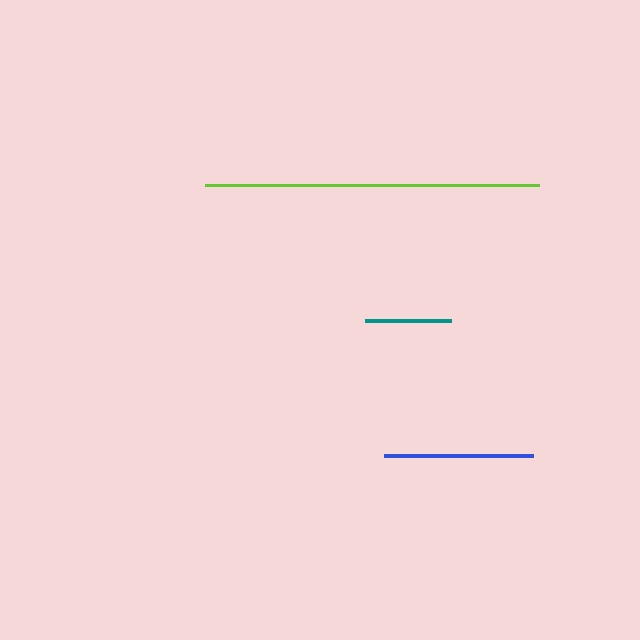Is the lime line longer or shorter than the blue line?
The lime line is longer than the blue line.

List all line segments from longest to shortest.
From longest to shortest: lime, blue, teal.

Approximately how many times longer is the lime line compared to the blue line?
The lime line is approximately 2.2 times the length of the blue line.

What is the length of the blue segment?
The blue segment is approximately 149 pixels long.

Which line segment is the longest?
The lime line is the longest at approximately 334 pixels.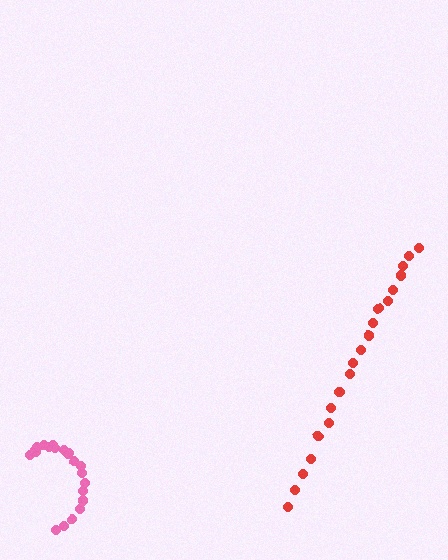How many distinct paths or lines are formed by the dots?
There are 2 distinct paths.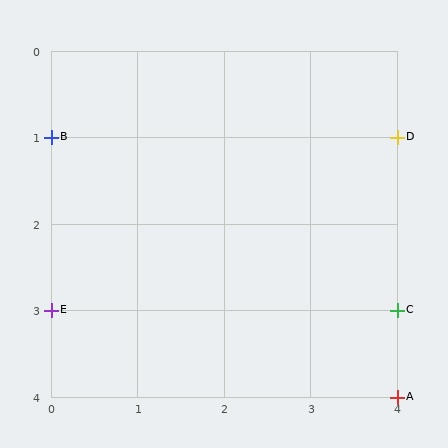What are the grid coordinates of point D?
Point D is at grid coordinates (4, 1).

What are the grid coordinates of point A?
Point A is at grid coordinates (4, 4).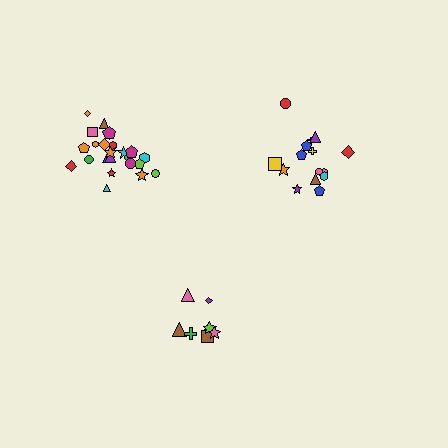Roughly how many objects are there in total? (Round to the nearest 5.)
Roughly 50 objects in total.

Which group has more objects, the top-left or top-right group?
The top-left group.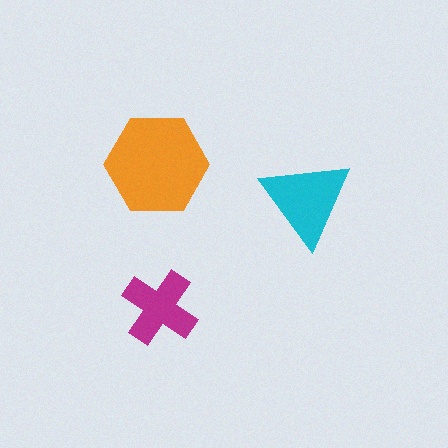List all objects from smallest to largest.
The magenta cross, the cyan triangle, the orange hexagon.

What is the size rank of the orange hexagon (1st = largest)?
1st.